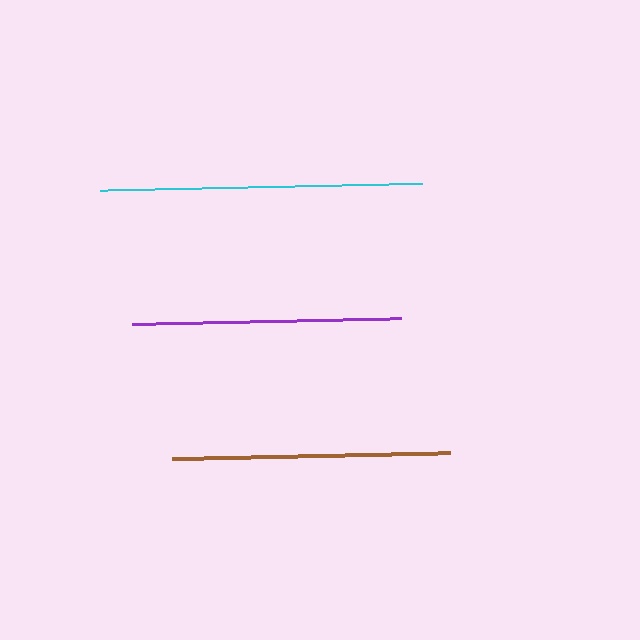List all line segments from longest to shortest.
From longest to shortest: cyan, brown, purple.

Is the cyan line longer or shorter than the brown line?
The cyan line is longer than the brown line.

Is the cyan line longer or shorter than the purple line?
The cyan line is longer than the purple line.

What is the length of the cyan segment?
The cyan segment is approximately 322 pixels long.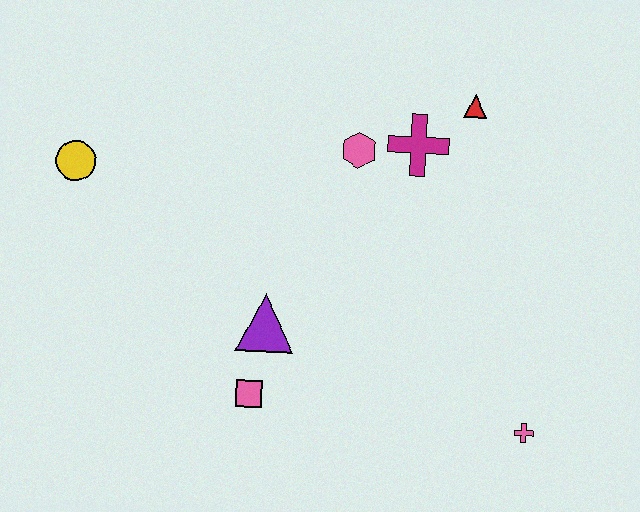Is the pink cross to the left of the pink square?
No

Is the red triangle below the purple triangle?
No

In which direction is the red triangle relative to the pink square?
The red triangle is above the pink square.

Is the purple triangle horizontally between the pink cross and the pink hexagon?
No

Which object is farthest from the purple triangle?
The red triangle is farthest from the purple triangle.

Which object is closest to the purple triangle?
The pink square is closest to the purple triangle.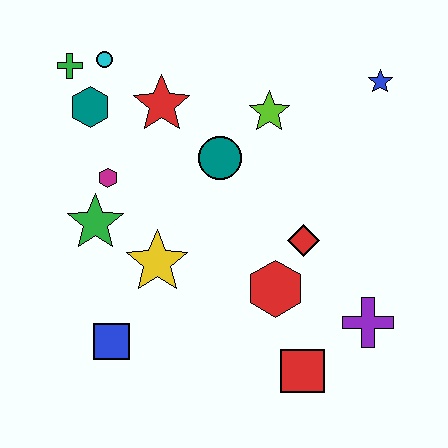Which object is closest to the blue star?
The lime star is closest to the blue star.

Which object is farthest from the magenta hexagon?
The purple cross is farthest from the magenta hexagon.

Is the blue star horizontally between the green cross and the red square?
No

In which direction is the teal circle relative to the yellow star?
The teal circle is above the yellow star.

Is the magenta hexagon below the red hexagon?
No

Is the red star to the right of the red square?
No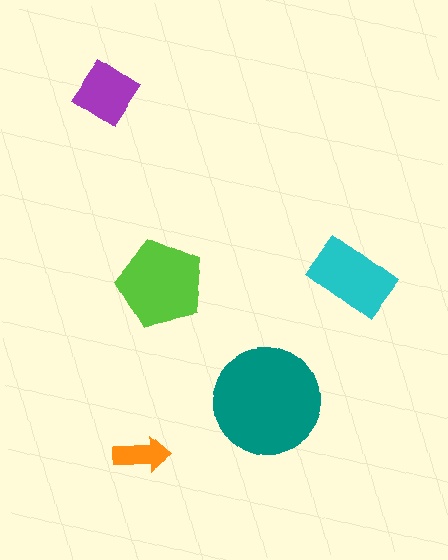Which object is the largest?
The teal circle.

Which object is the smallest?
The orange arrow.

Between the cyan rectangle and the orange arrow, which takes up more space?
The cyan rectangle.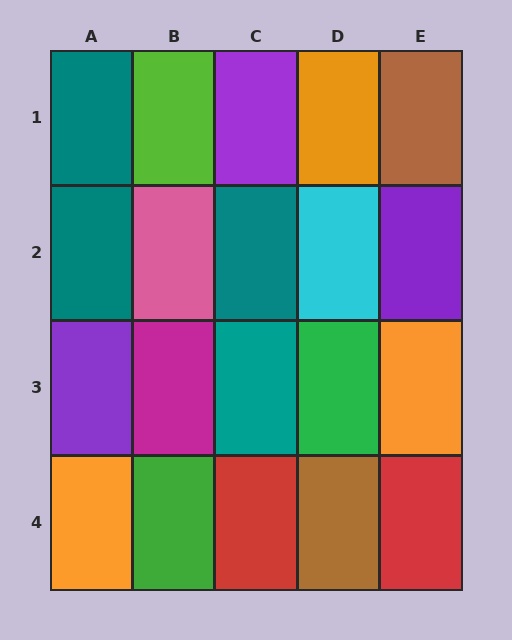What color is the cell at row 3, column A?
Purple.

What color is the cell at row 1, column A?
Teal.